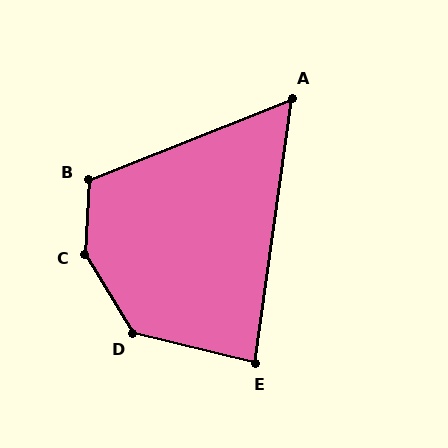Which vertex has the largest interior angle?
C, at approximately 146 degrees.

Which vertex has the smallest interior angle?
A, at approximately 60 degrees.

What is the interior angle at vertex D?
Approximately 135 degrees (obtuse).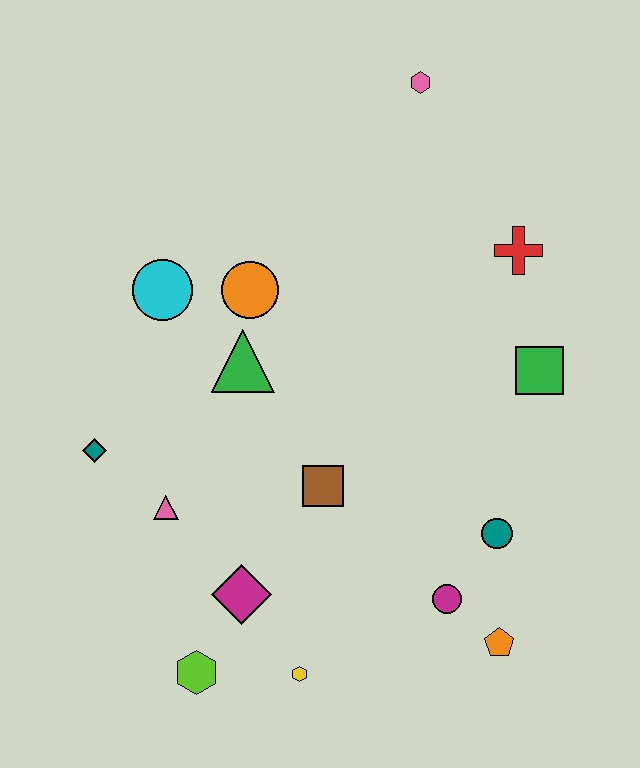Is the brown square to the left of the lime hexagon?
No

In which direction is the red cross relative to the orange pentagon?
The red cross is above the orange pentagon.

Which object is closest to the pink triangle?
The teal diamond is closest to the pink triangle.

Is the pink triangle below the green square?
Yes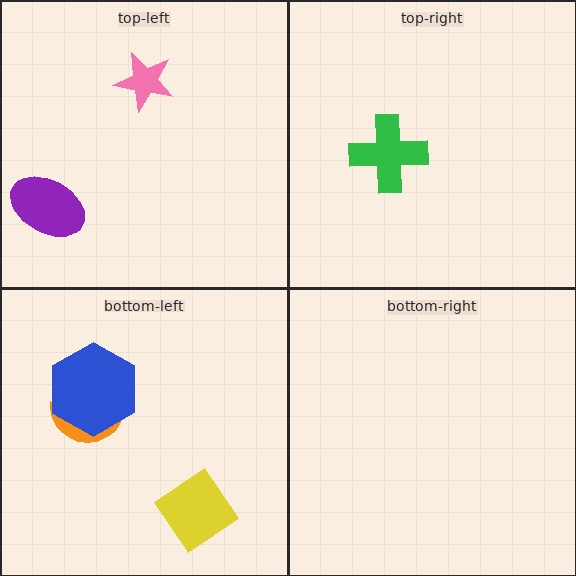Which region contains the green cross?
The top-right region.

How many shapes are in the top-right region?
1.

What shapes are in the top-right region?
The green cross.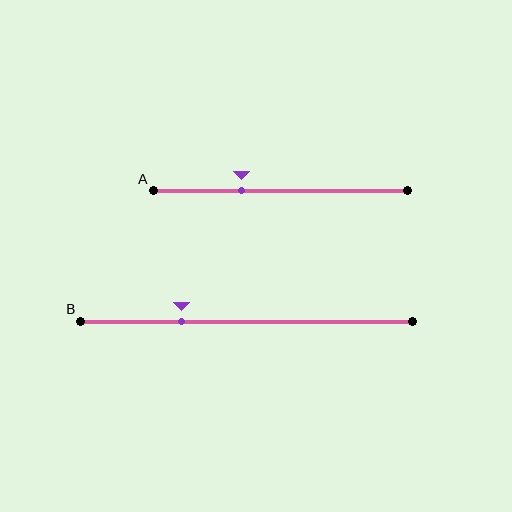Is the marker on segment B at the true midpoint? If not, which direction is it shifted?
No, the marker on segment B is shifted to the left by about 20% of the segment length.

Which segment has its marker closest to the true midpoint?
Segment A has its marker closest to the true midpoint.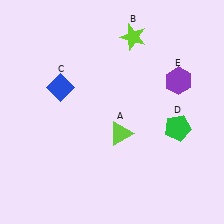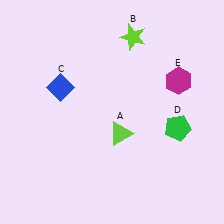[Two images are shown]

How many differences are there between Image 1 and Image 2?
There is 1 difference between the two images.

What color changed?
The hexagon (E) changed from purple in Image 1 to magenta in Image 2.